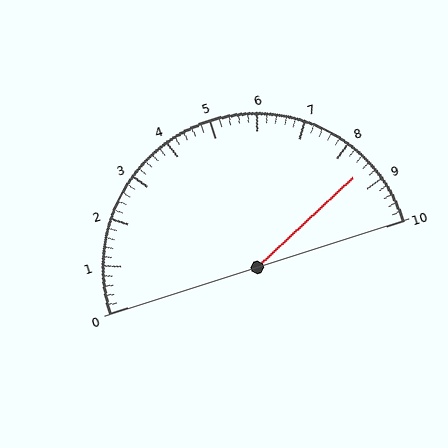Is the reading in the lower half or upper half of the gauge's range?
The reading is in the upper half of the range (0 to 10).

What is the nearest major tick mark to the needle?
The nearest major tick mark is 9.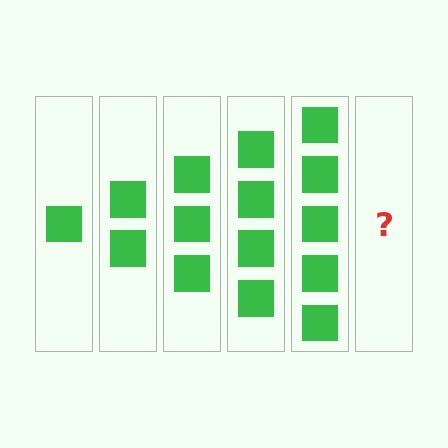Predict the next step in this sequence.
The next step is 6 squares.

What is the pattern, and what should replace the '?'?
The pattern is that each step adds one more square. The '?' should be 6 squares.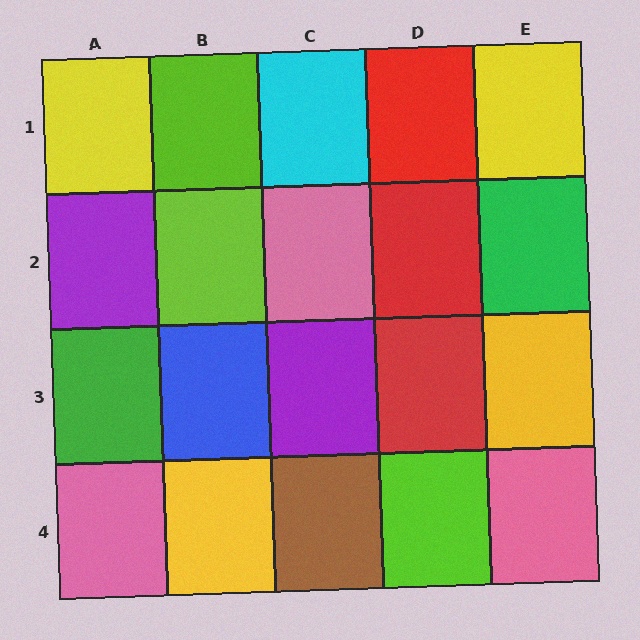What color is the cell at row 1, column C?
Cyan.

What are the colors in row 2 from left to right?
Purple, lime, pink, red, green.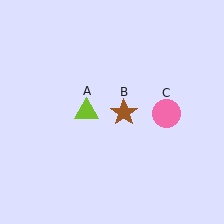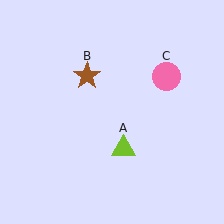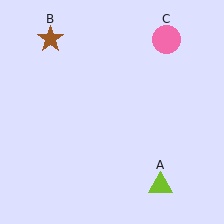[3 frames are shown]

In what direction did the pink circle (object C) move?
The pink circle (object C) moved up.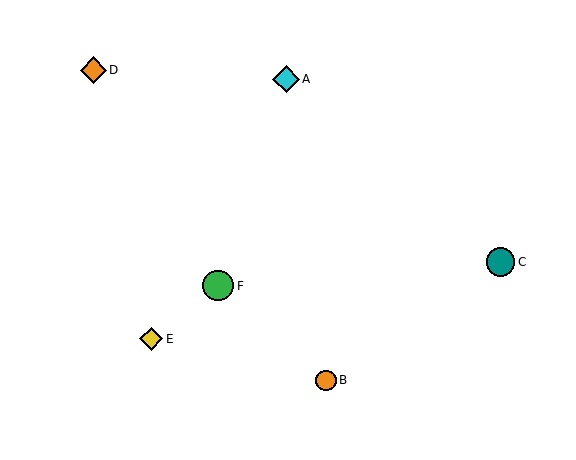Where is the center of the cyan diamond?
The center of the cyan diamond is at (286, 79).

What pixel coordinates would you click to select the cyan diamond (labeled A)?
Click at (286, 79) to select the cyan diamond A.